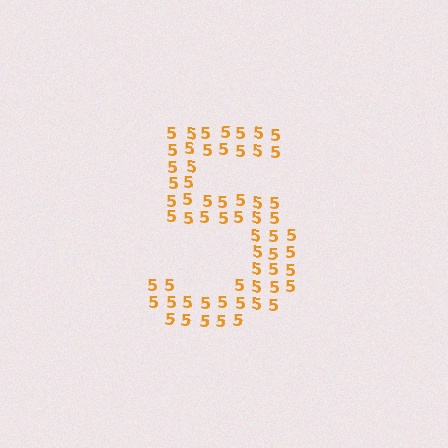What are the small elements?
The small elements are digit 5's.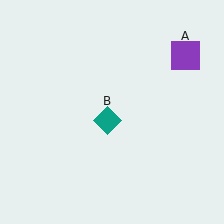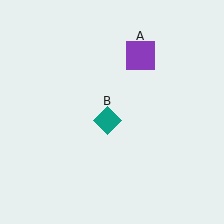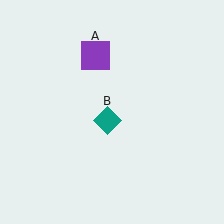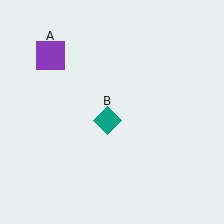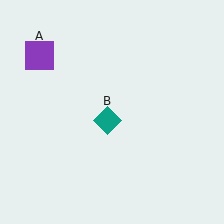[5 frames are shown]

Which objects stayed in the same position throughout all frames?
Teal diamond (object B) remained stationary.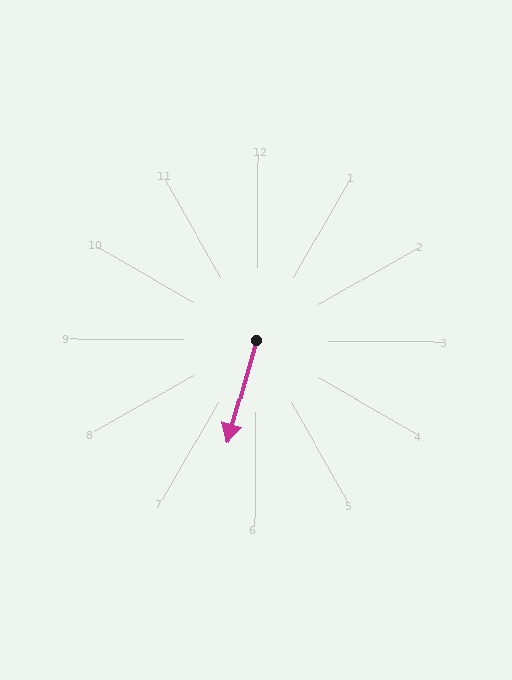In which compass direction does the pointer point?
South.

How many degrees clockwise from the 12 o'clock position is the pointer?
Approximately 195 degrees.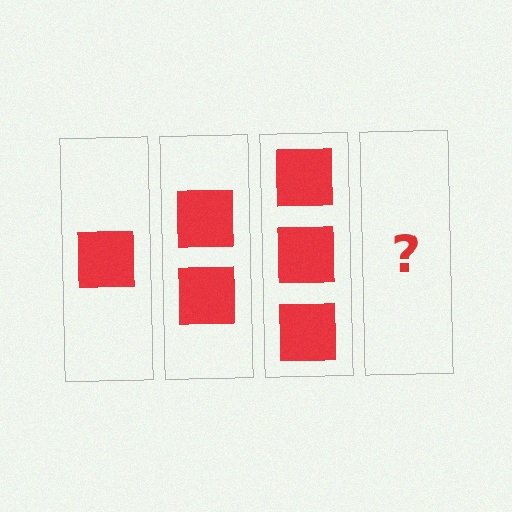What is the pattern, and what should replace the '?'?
The pattern is that each step adds one more square. The '?' should be 4 squares.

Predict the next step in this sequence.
The next step is 4 squares.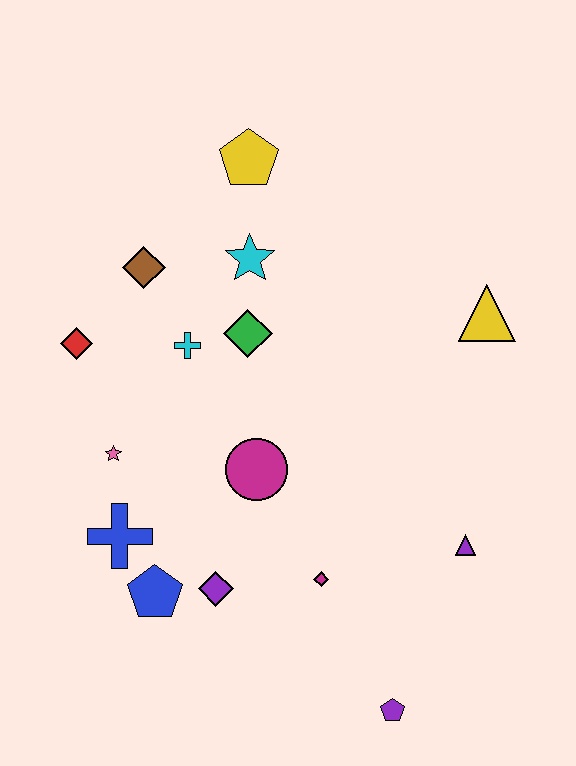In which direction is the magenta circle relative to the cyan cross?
The magenta circle is below the cyan cross.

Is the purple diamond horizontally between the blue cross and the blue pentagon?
No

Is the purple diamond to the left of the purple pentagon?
Yes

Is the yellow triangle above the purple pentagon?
Yes